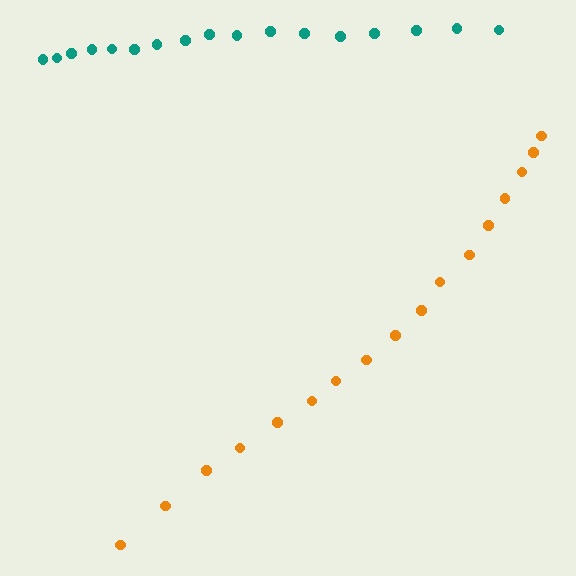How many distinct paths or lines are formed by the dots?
There are 2 distinct paths.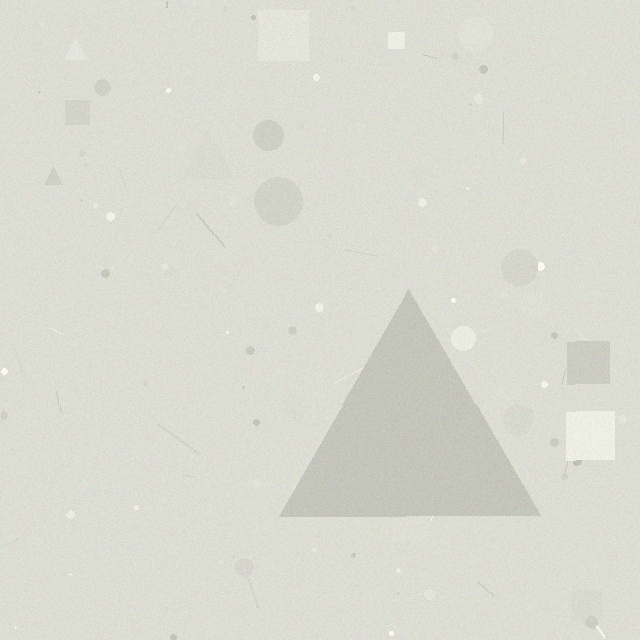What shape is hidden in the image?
A triangle is hidden in the image.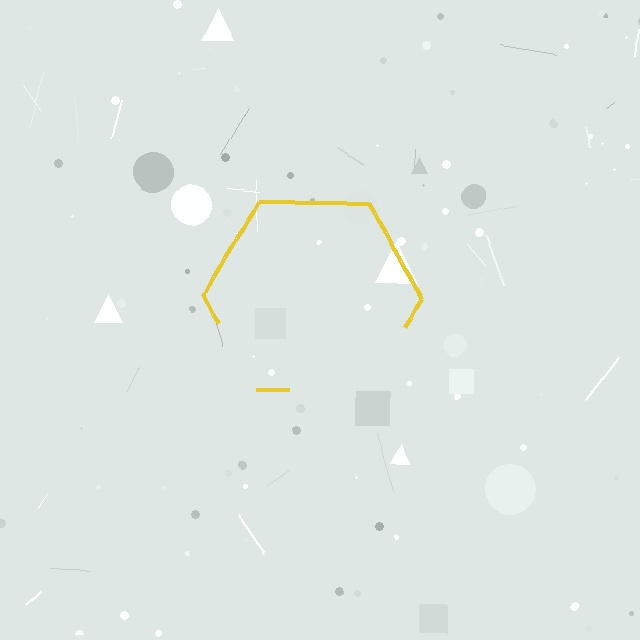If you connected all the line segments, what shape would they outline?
They would outline a hexagon.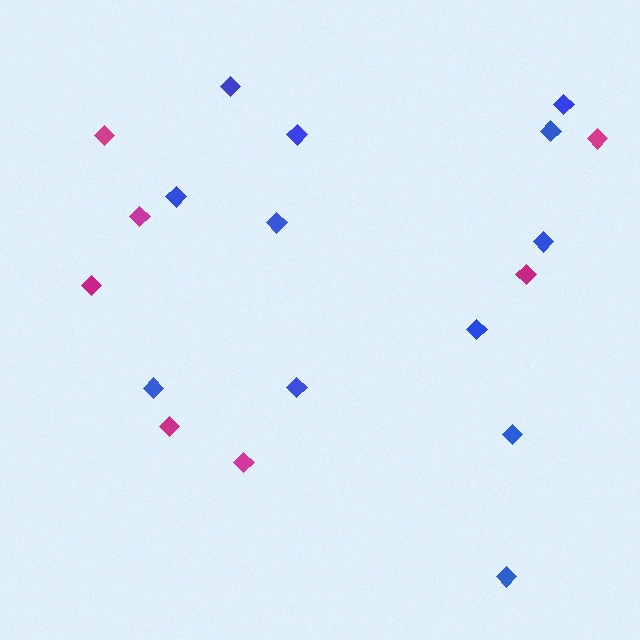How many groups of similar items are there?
There are 2 groups: one group of blue diamonds (12) and one group of magenta diamonds (7).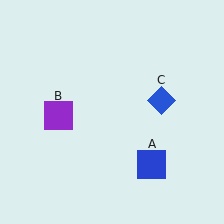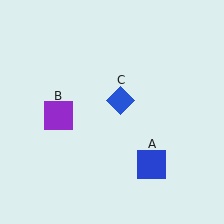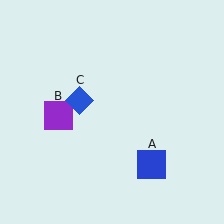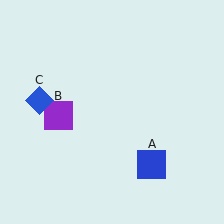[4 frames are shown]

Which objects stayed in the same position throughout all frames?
Blue square (object A) and purple square (object B) remained stationary.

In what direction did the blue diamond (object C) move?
The blue diamond (object C) moved left.